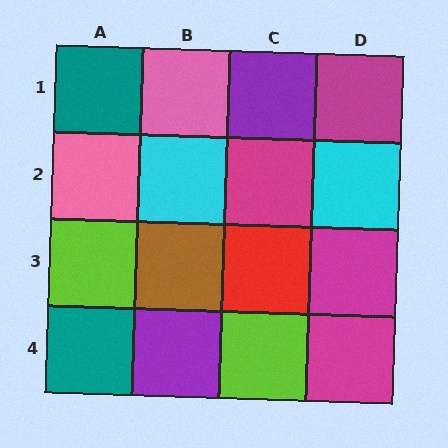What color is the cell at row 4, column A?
Teal.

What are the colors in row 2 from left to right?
Pink, cyan, magenta, cyan.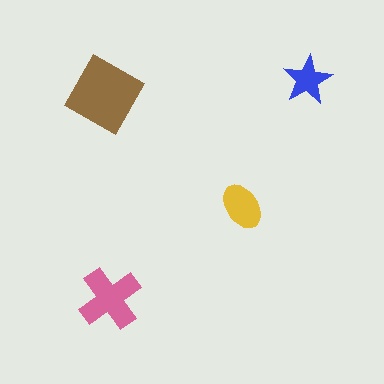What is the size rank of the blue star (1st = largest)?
4th.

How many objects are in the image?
There are 4 objects in the image.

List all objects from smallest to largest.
The blue star, the yellow ellipse, the pink cross, the brown diamond.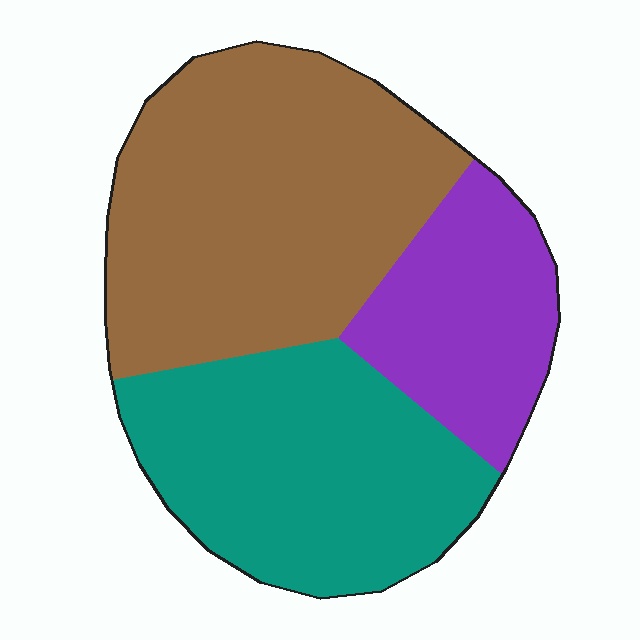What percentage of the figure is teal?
Teal takes up between a third and a half of the figure.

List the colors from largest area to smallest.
From largest to smallest: brown, teal, purple.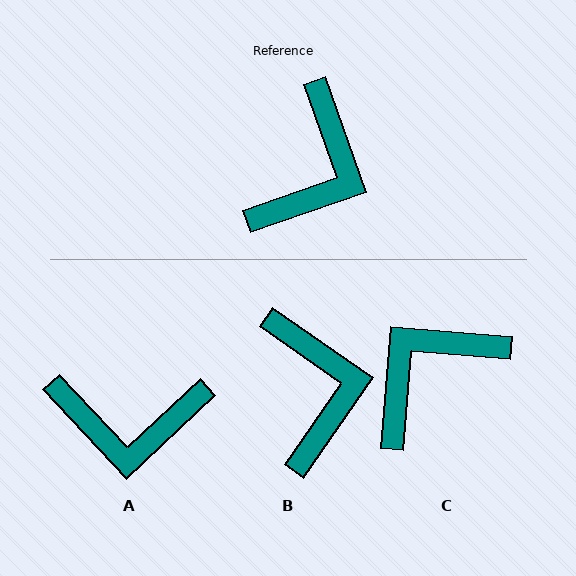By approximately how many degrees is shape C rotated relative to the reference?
Approximately 156 degrees counter-clockwise.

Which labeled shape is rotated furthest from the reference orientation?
C, about 156 degrees away.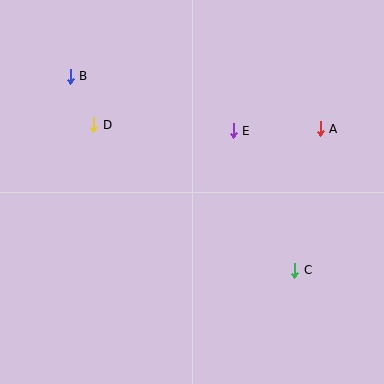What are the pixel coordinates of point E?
Point E is at (233, 131).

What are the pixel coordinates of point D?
Point D is at (94, 125).